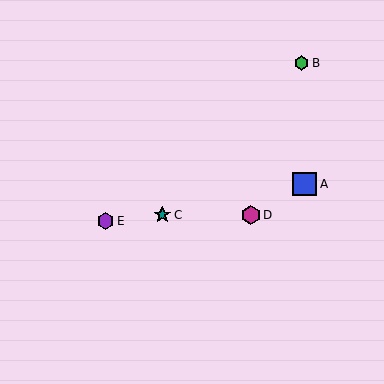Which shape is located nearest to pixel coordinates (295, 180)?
The blue square (labeled A) at (305, 184) is nearest to that location.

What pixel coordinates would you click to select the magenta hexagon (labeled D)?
Click at (251, 215) to select the magenta hexagon D.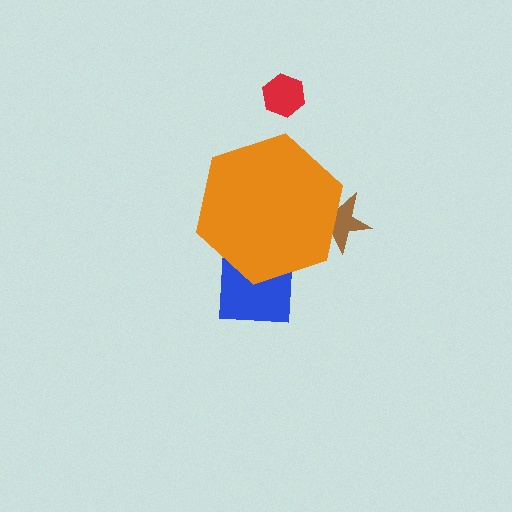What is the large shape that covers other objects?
An orange hexagon.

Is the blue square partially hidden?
Yes, the blue square is partially hidden behind the orange hexagon.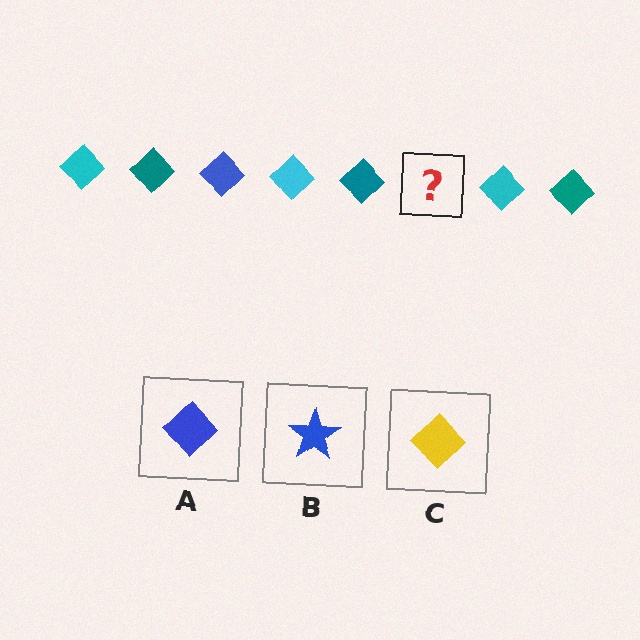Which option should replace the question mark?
Option A.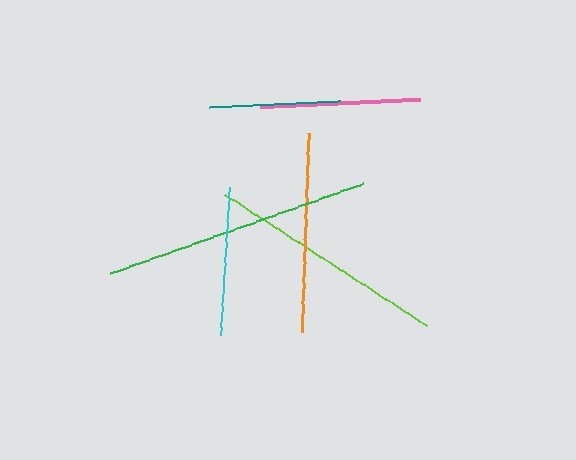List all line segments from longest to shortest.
From longest to shortest: green, lime, orange, pink, cyan, teal.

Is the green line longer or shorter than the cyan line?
The green line is longer than the cyan line.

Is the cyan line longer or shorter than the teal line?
The cyan line is longer than the teal line.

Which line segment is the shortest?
The teal line is the shortest at approximately 131 pixels.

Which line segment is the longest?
The green line is the longest at approximately 269 pixels.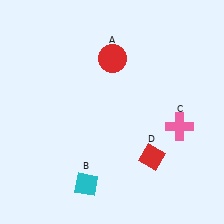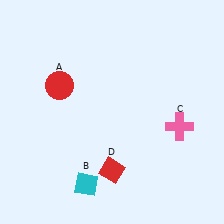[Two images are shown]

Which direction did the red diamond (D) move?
The red diamond (D) moved left.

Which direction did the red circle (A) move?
The red circle (A) moved left.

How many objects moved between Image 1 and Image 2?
2 objects moved between the two images.